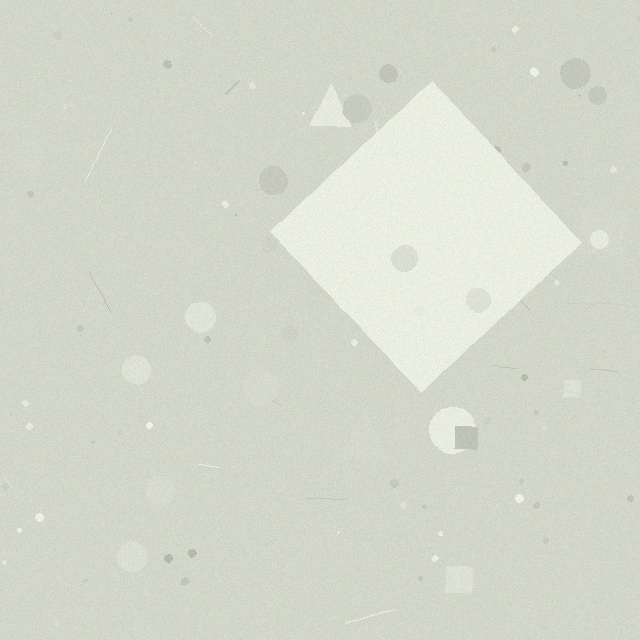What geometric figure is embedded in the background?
A diamond is embedded in the background.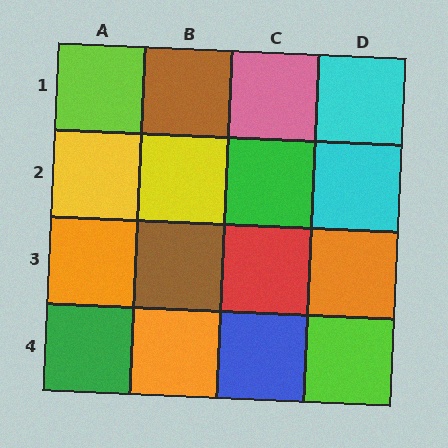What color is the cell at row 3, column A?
Orange.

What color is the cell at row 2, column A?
Yellow.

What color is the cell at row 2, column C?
Green.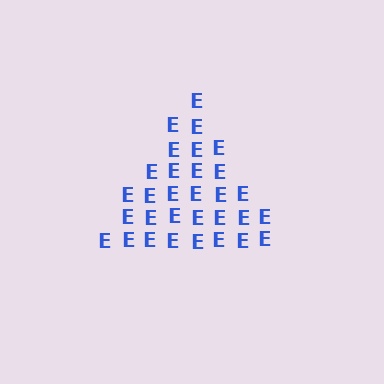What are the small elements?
The small elements are letter E's.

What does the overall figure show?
The overall figure shows a triangle.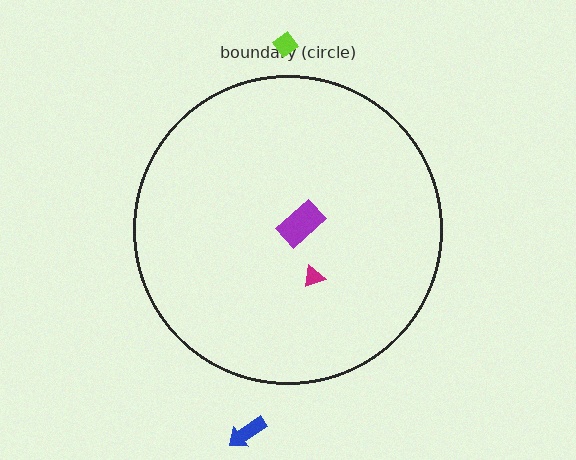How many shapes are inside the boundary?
2 inside, 2 outside.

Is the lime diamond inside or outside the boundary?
Outside.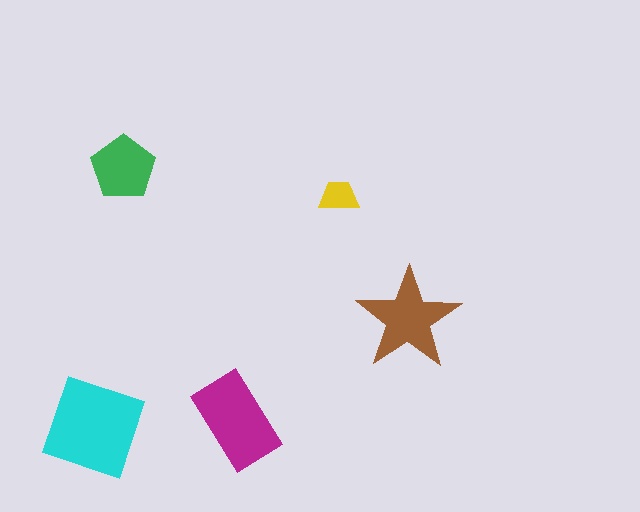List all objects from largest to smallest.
The cyan diamond, the magenta rectangle, the brown star, the green pentagon, the yellow trapezoid.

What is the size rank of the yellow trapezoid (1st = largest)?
5th.